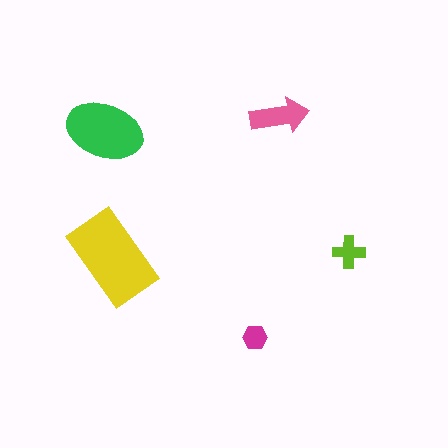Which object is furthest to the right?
The lime cross is rightmost.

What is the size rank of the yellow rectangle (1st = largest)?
1st.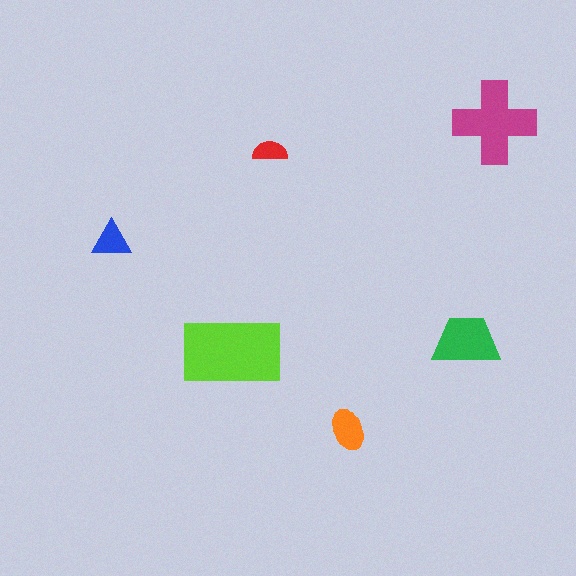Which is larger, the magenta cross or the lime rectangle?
The lime rectangle.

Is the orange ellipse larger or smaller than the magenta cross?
Smaller.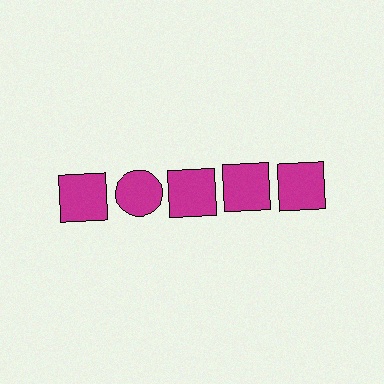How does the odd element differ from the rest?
It has a different shape: circle instead of square.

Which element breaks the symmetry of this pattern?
The magenta circle in the top row, second from left column breaks the symmetry. All other shapes are magenta squares.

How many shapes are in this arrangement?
There are 5 shapes arranged in a grid pattern.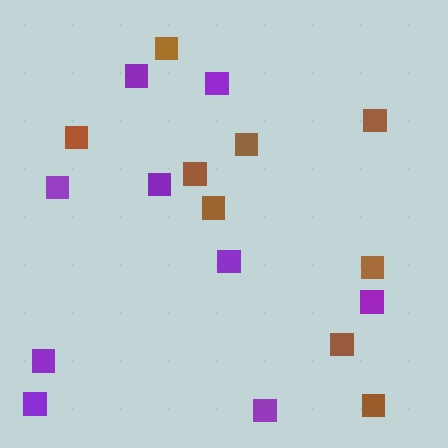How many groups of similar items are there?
There are 2 groups: one group of purple squares (9) and one group of brown squares (9).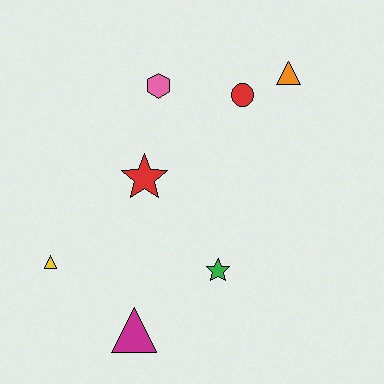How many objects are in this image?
There are 7 objects.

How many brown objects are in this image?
There are no brown objects.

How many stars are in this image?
There are 2 stars.